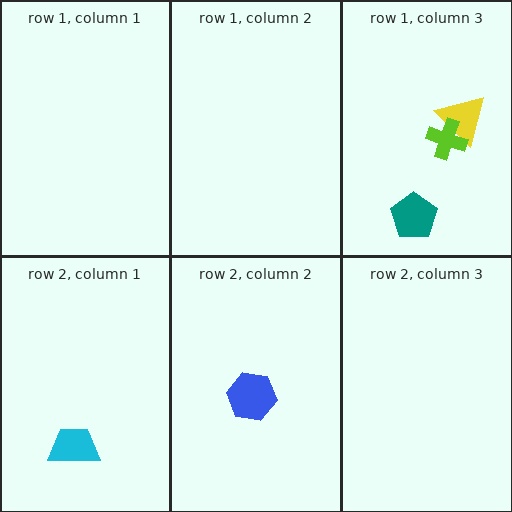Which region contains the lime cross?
The row 1, column 3 region.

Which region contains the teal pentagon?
The row 1, column 3 region.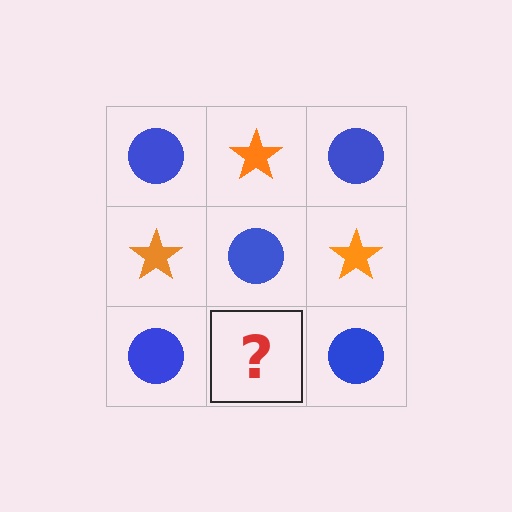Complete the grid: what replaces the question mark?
The question mark should be replaced with an orange star.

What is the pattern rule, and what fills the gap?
The rule is that it alternates blue circle and orange star in a checkerboard pattern. The gap should be filled with an orange star.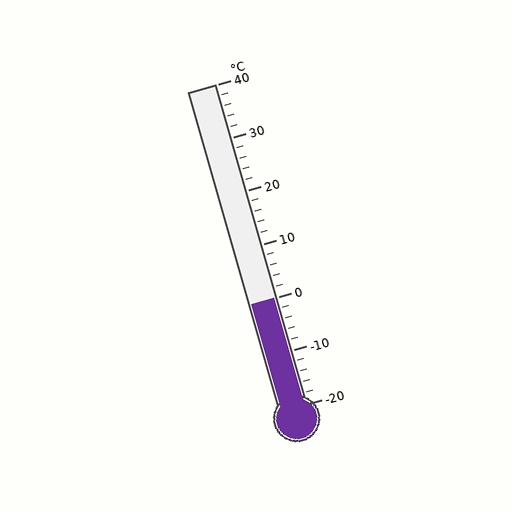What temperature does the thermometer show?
The thermometer shows approximately 0°C.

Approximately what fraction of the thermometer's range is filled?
The thermometer is filled to approximately 35% of its range.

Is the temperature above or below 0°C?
The temperature is at 0°C.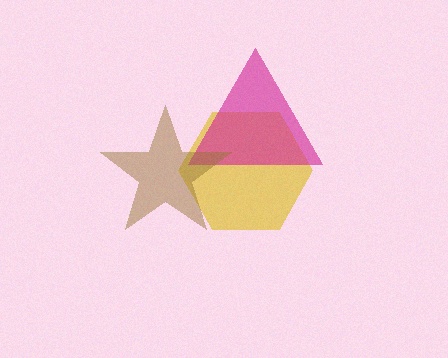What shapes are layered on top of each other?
The layered shapes are: a yellow hexagon, a magenta triangle, a brown star.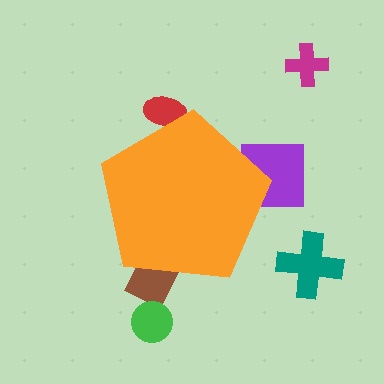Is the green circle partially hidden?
No, the green circle is fully visible.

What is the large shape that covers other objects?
An orange pentagon.